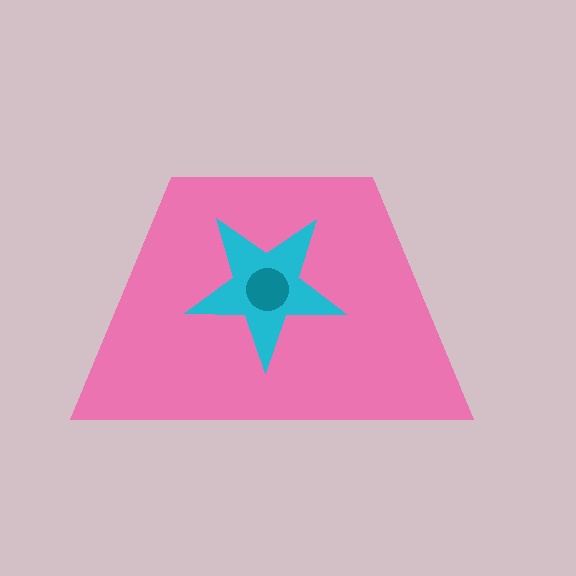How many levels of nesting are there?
3.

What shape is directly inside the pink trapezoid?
The cyan star.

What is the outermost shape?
The pink trapezoid.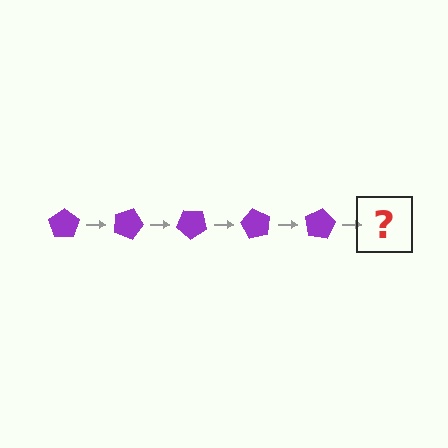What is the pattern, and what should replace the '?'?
The pattern is that the pentagon rotates 20 degrees each step. The '?' should be a purple pentagon rotated 100 degrees.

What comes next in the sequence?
The next element should be a purple pentagon rotated 100 degrees.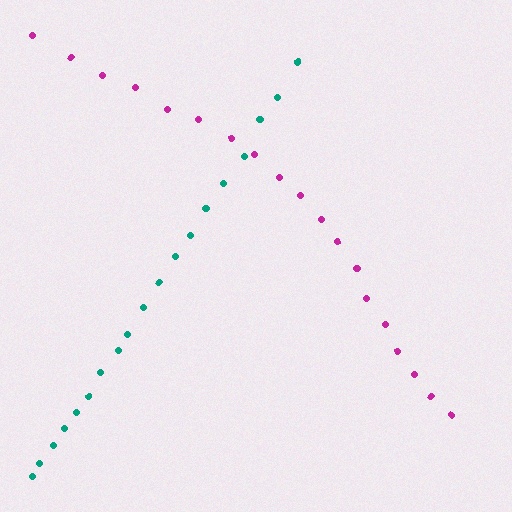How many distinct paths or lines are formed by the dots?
There are 2 distinct paths.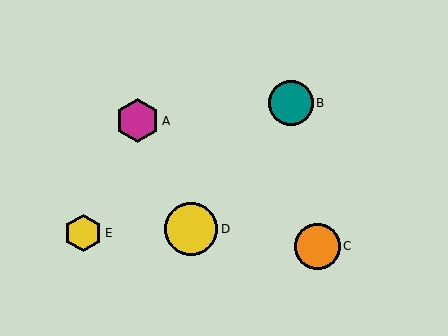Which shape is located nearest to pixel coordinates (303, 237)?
The orange circle (labeled C) at (317, 246) is nearest to that location.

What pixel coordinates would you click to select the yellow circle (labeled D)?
Click at (191, 229) to select the yellow circle D.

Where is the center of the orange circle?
The center of the orange circle is at (317, 246).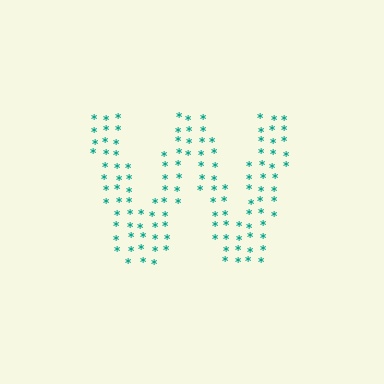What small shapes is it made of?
It is made of small asterisks.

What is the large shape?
The large shape is the letter W.